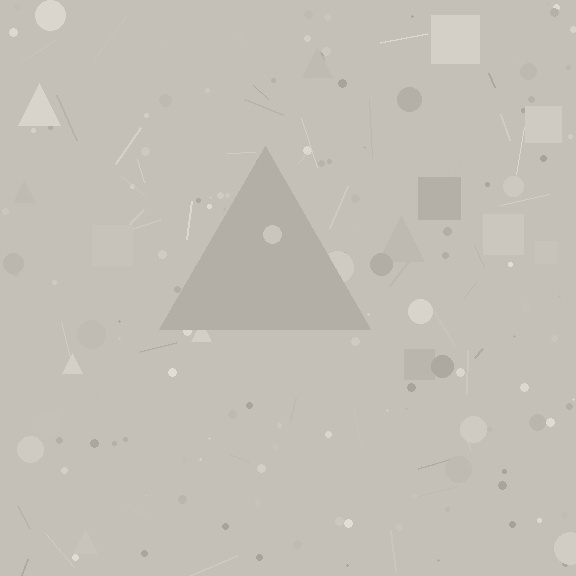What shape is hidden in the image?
A triangle is hidden in the image.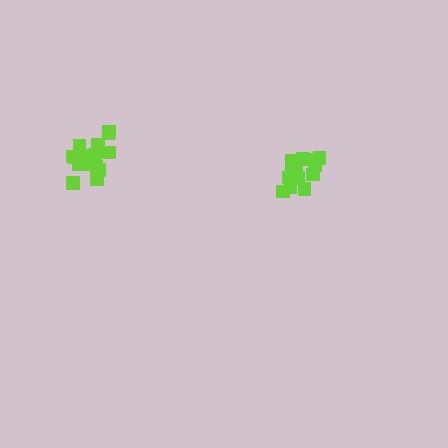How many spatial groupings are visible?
There are 2 spatial groupings.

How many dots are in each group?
Group 1: 14 dots, Group 2: 17 dots (31 total).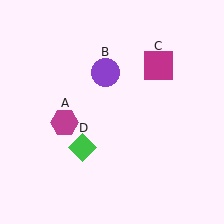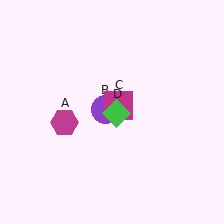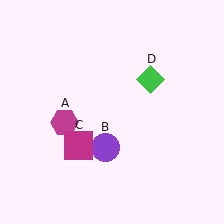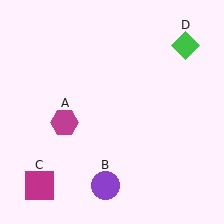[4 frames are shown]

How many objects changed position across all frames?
3 objects changed position: purple circle (object B), magenta square (object C), green diamond (object D).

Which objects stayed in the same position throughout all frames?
Magenta hexagon (object A) remained stationary.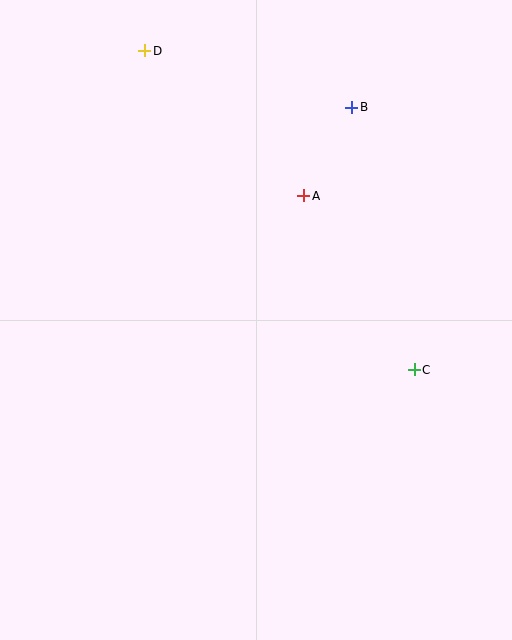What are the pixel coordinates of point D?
Point D is at (145, 51).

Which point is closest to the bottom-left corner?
Point C is closest to the bottom-left corner.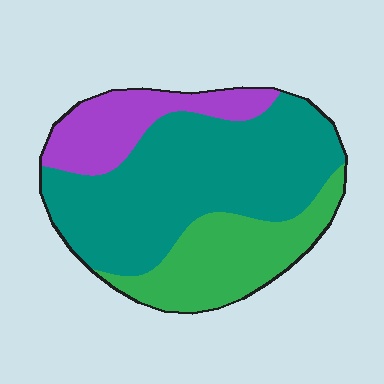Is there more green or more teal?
Teal.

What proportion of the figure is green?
Green covers 26% of the figure.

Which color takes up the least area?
Purple, at roughly 20%.